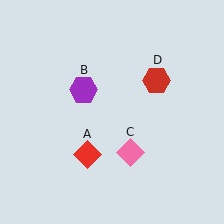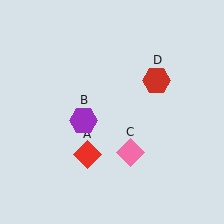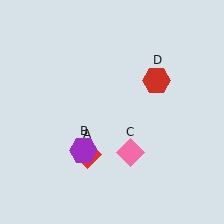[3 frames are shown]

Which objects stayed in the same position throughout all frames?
Red diamond (object A) and pink diamond (object C) and red hexagon (object D) remained stationary.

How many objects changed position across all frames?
1 object changed position: purple hexagon (object B).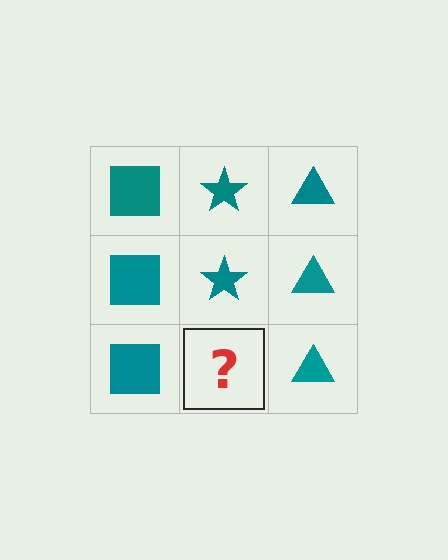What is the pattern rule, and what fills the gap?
The rule is that each column has a consistent shape. The gap should be filled with a teal star.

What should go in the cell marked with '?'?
The missing cell should contain a teal star.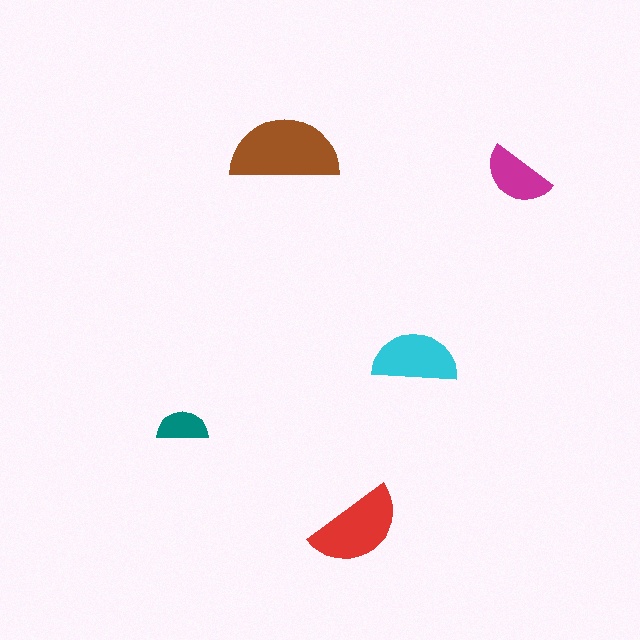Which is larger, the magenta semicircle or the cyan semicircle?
The cyan one.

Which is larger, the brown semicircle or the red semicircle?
The brown one.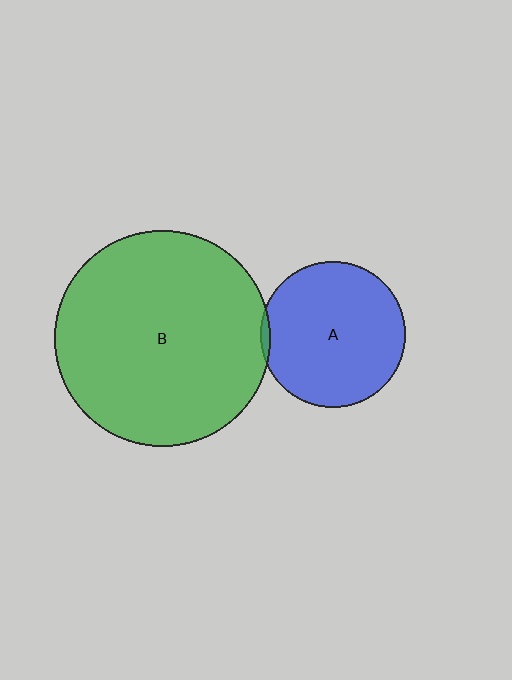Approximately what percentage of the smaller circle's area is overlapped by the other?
Approximately 5%.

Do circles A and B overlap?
Yes.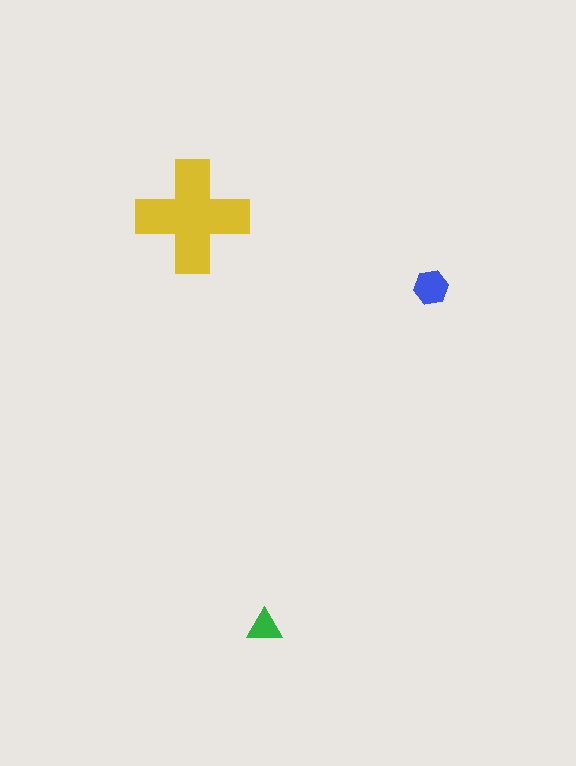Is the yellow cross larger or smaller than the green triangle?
Larger.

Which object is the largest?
The yellow cross.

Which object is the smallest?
The green triangle.